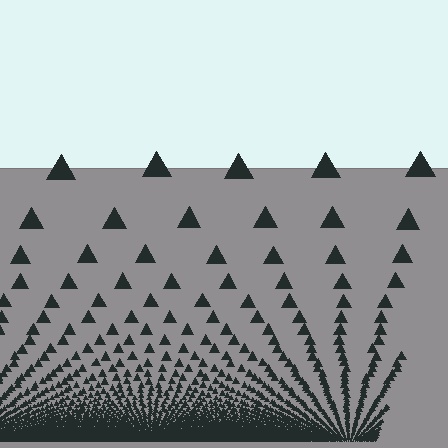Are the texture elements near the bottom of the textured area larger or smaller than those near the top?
Smaller. The gradient is inverted — elements near the bottom are smaller and denser.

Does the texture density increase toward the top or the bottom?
Density increases toward the bottom.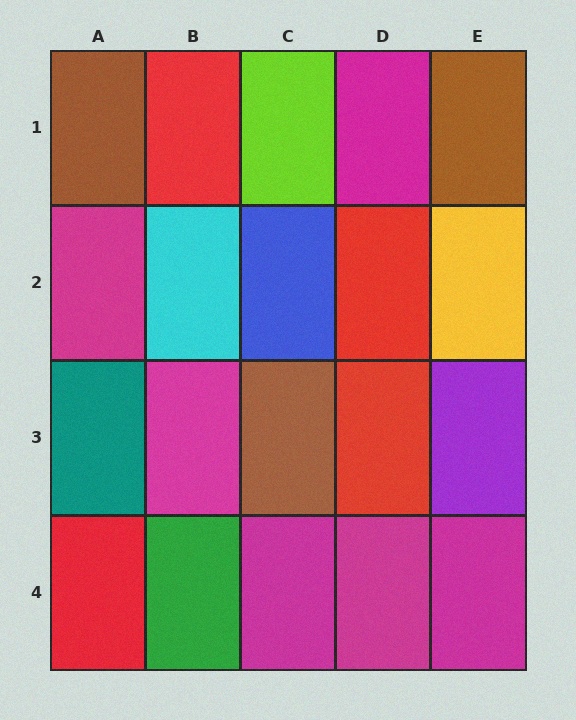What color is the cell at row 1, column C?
Lime.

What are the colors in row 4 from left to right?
Red, green, magenta, magenta, magenta.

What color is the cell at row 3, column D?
Red.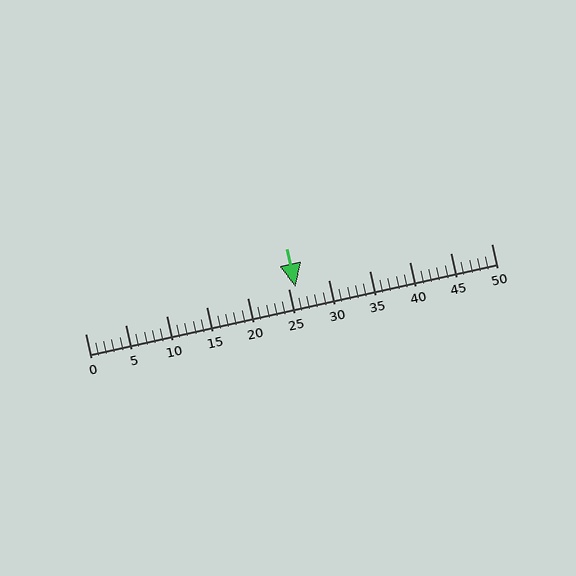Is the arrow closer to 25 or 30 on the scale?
The arrow is closer to 25.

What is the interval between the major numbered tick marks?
The major tick marks are spaced 5 units apart.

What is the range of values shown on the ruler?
The ruler shows values from 0 to 50.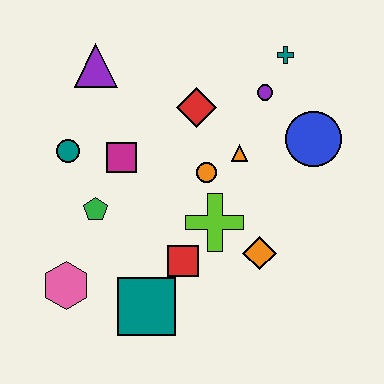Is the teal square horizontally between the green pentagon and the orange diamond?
Yes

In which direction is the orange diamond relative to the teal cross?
The orange diamond is below the teal cross.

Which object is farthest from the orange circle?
The pink hexagon is farthest from the orange circle.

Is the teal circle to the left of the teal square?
Yes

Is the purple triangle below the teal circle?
No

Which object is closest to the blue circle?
The purple circle is closest to the blue circle.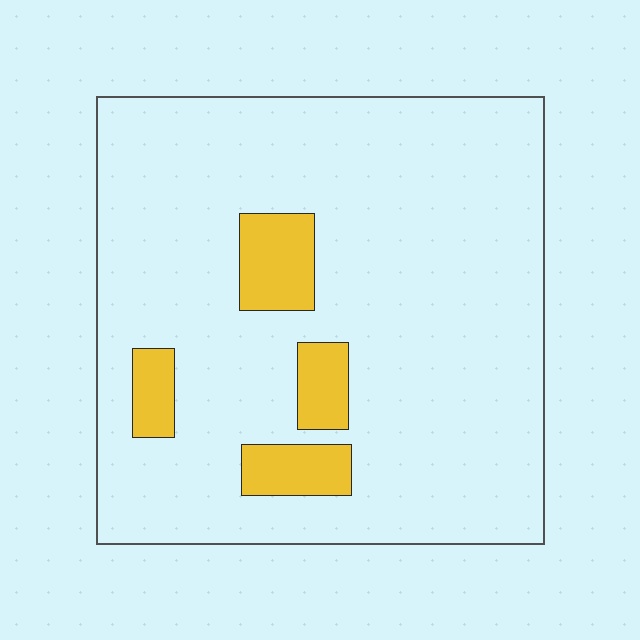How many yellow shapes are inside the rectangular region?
4.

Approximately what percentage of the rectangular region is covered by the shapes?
Approximately 10%.